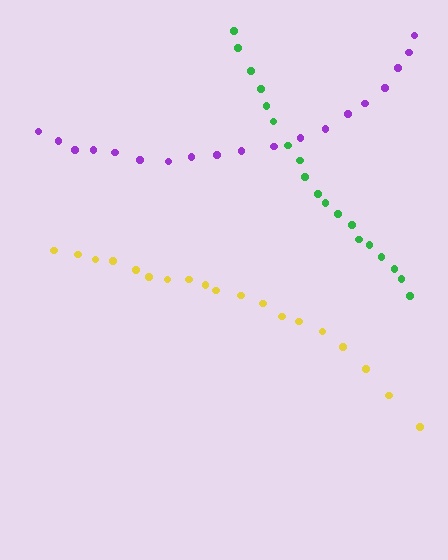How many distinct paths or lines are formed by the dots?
There are 3 distinct paths.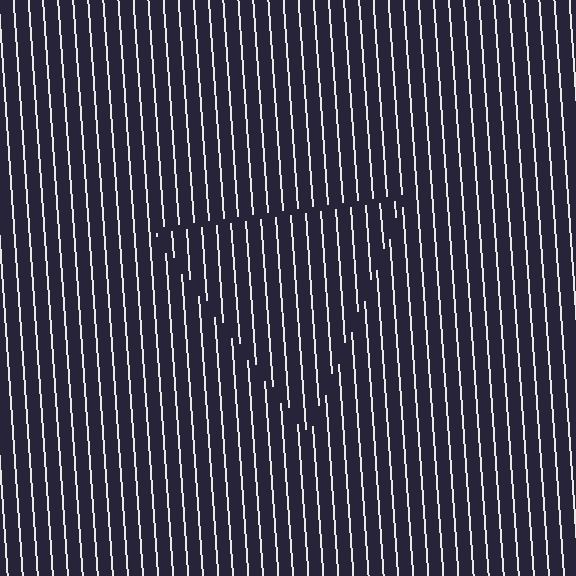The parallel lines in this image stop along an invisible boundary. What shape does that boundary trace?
An illusory triangle. The interior of the shape contains the same grating, shifted by half a period — the contour is defined by the phase discontinuity where line-ends from the inner and outer gratings abut.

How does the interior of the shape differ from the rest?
The interior of the shape contains the same grating, shifted by half a period — the contour is defined by the phase discontinuity where line-ends from the inner and outer gratings abut.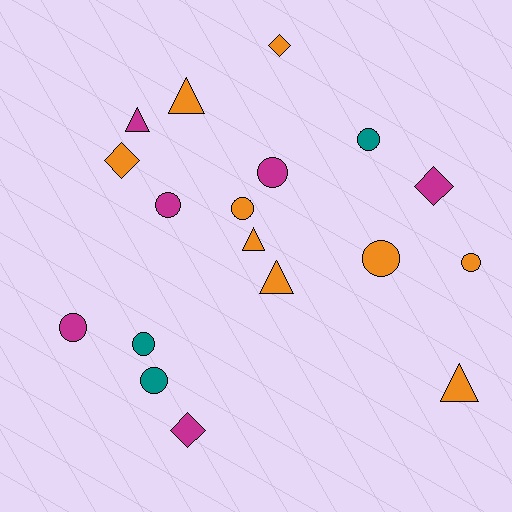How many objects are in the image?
There are 18 objects.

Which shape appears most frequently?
Circle, with 9 objects.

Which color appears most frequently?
Orange, with 9 objects.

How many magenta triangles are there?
There is 1 magenta triangle.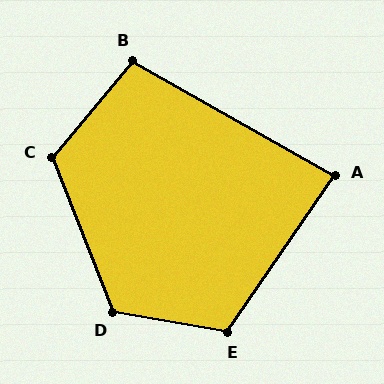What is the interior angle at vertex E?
Approximately 115 degrees (obtuse).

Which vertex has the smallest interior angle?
A, at approximately 85 degrees.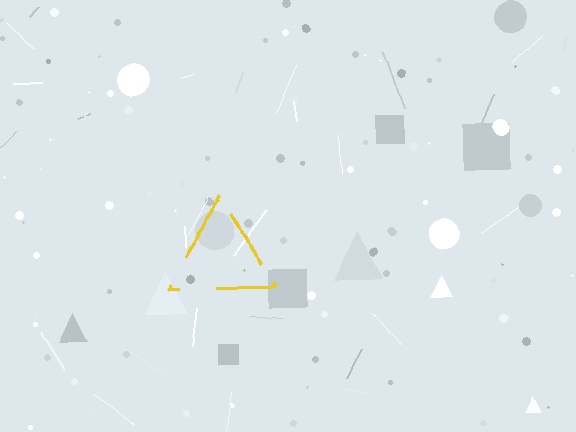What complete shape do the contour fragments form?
The contour fragments form a triangle.